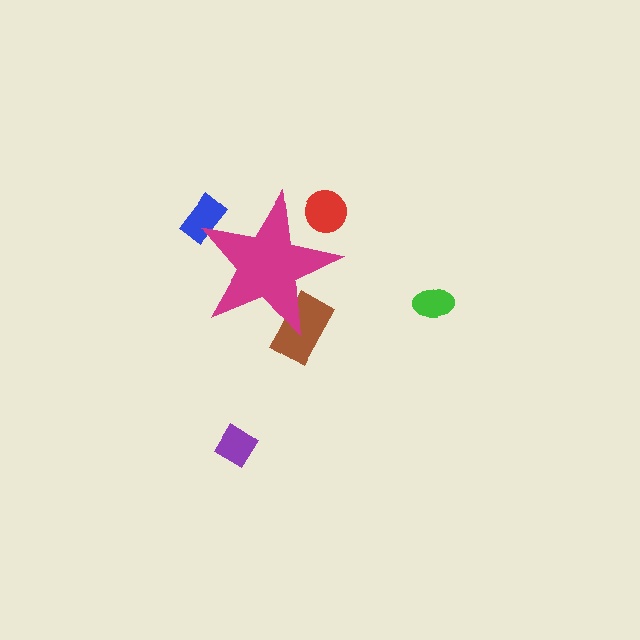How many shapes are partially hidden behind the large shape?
3 shapes are partially hidden.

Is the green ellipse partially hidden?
No, the green ellipse is fully visible.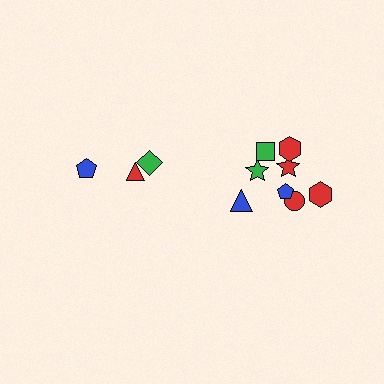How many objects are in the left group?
There are 3 objects.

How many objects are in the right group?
There are 8 objects.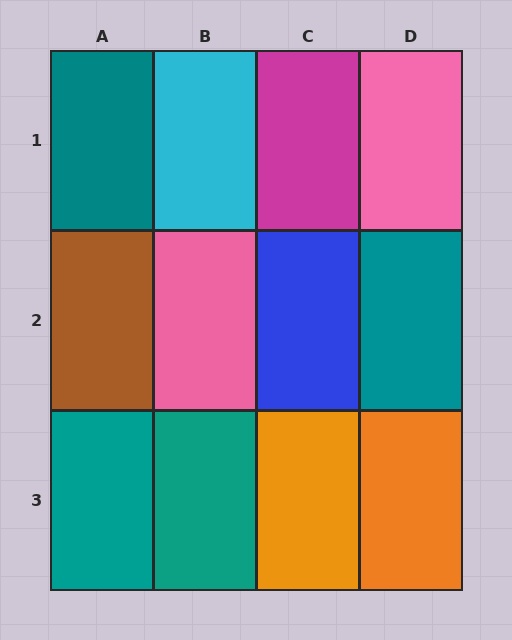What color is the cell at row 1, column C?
Magenta.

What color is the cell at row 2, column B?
Pink.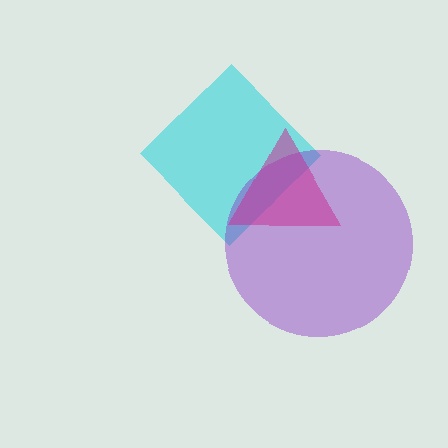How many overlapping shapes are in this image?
There are 3 overlapping shapes in the image.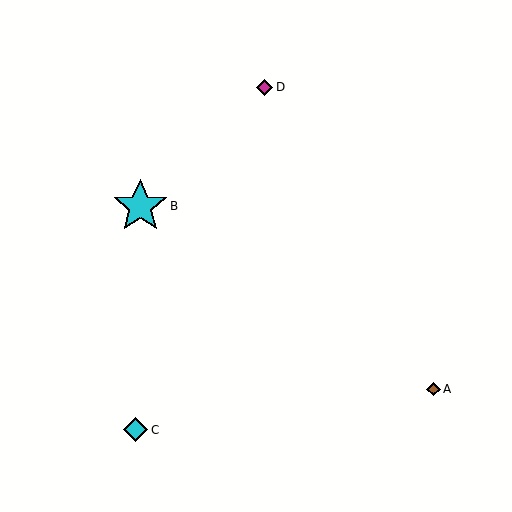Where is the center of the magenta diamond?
The center of the magenta diamond is at (265, 87).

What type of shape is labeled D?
Shape D is a magenta diamond.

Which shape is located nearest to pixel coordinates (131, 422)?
The cyan diamond (labeled C) at (136, 430) is nearest to that location.